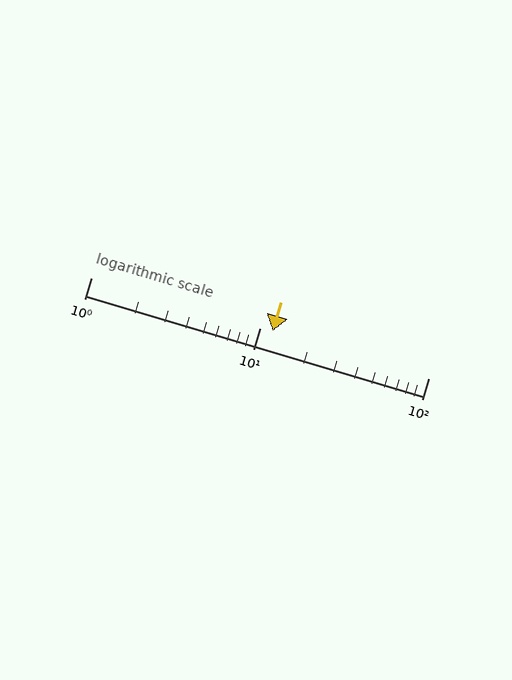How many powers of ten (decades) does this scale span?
The scale spans 2 decades, from 1 to 100.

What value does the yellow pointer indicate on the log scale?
The pointer indicates approximately 12.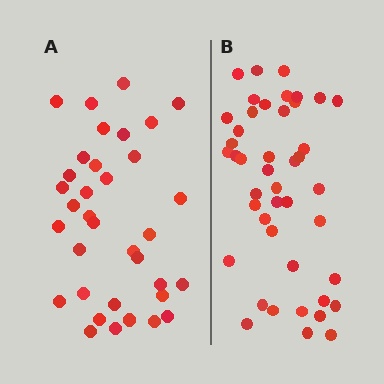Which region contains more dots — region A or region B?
Region B (the right region) has more dots.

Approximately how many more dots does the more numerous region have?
Region B has roughly 8 or so more dots than region A.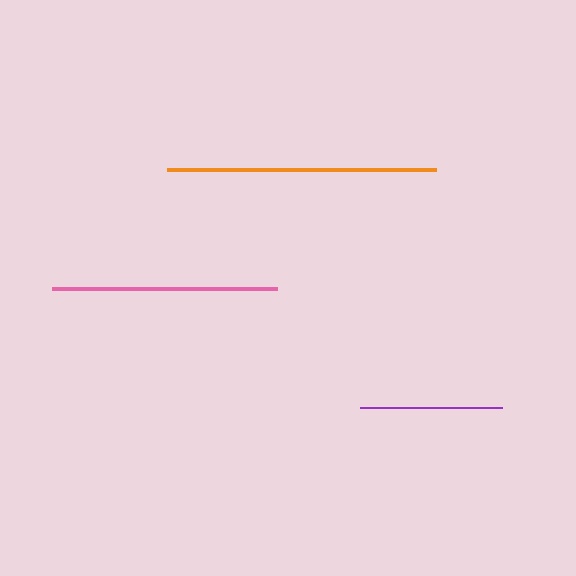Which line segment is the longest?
The orange line is the longest at approximately 269 pixels.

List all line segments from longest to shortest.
From longest to shortest: orange, pink, purple.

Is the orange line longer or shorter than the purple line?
The orange line is longer than the purple line.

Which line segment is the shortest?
The purple line is the shortest at approximately 142 pixels.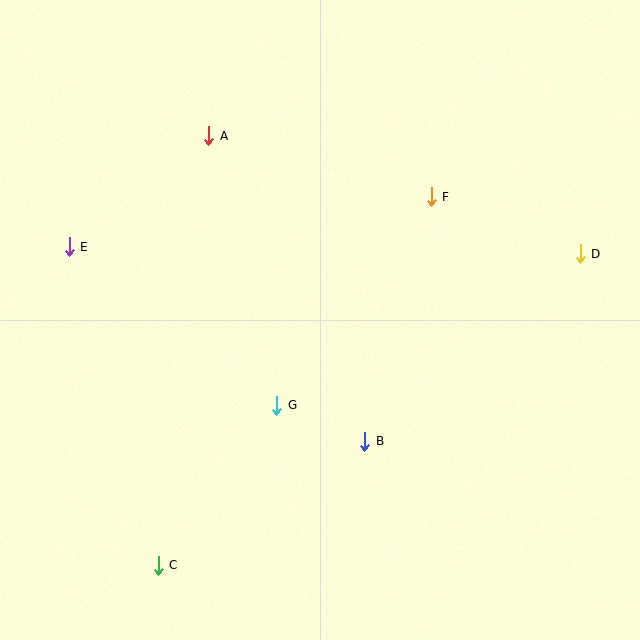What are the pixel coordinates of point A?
Point A is at (209, 136).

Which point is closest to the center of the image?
Point G at (277, 405) is closest to the center.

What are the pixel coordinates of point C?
Point C is at (158, 565).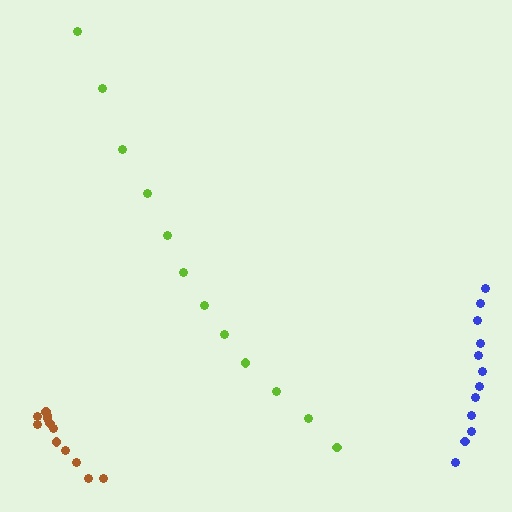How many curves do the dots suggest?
There are 3 distinct paths.